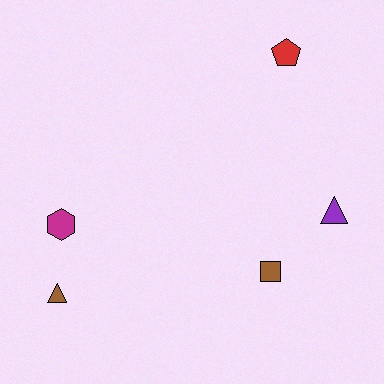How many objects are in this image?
There are 5 objects.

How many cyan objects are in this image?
There are no cyan objects.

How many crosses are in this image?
There are no crosses.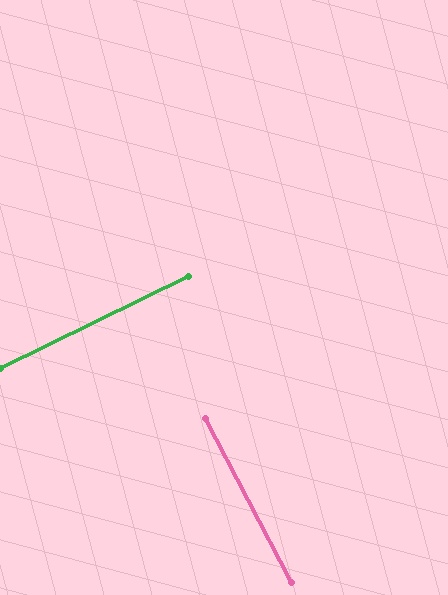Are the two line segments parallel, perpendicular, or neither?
Perpendicular — they meet at approximately 88°.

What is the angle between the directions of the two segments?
Approximately 88 degrees.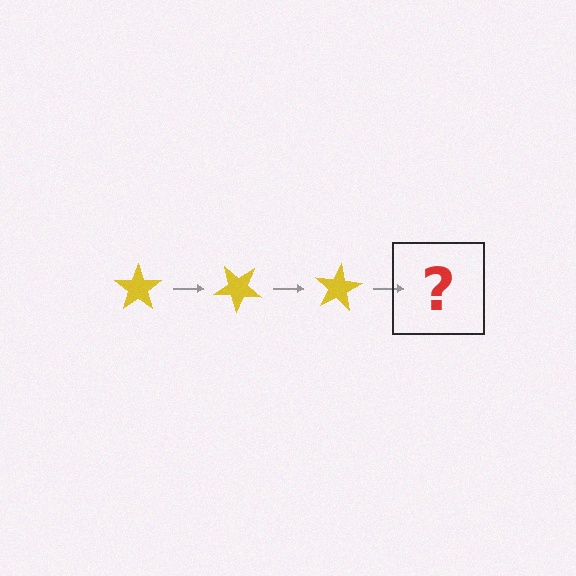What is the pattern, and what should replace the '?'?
The pattern is that the star rotates 40 degrees each step. The '?' should be a yellow star rotated 120 degrees.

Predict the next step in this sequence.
The next step is a yellow star rotated 120 degrees.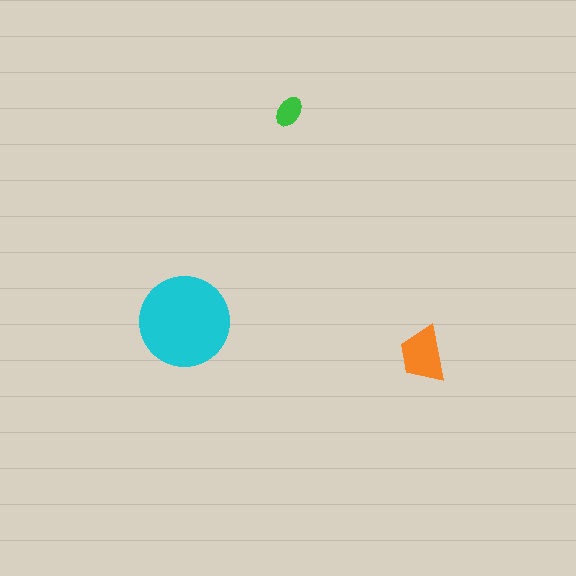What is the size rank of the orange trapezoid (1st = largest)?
2nd.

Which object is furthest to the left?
The cyan circle is leftmost.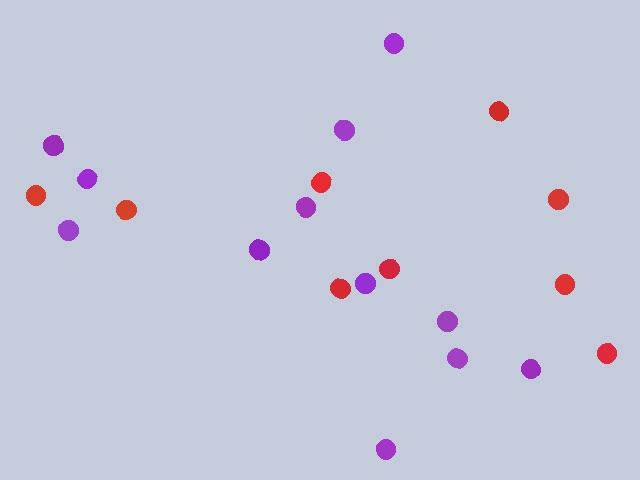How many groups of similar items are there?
There are 2 groups: one group of purple circles (12) and one group of red circles (9).